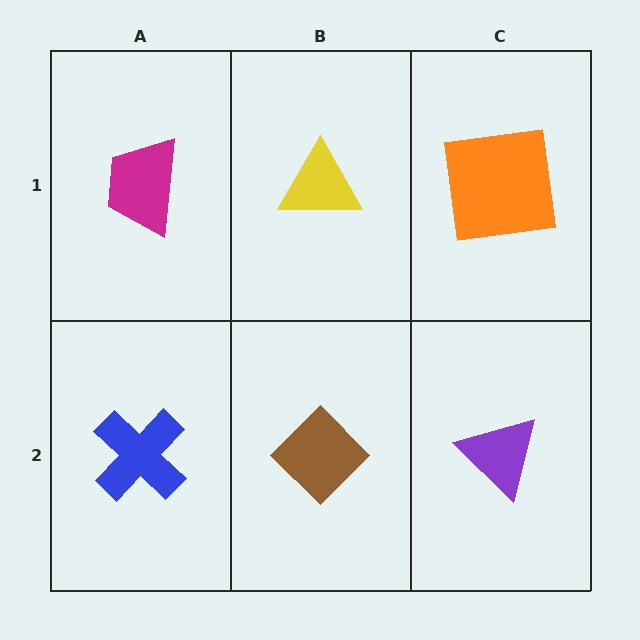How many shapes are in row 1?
3 shapes.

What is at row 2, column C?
A purple triangle.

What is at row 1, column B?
A yellow triangle.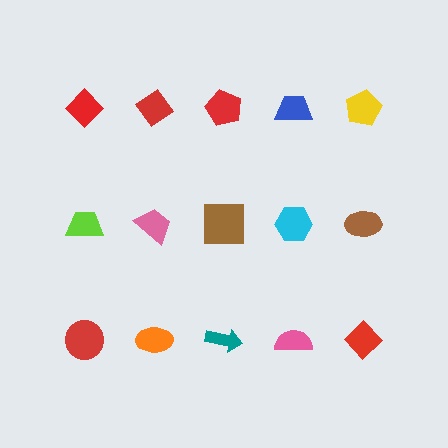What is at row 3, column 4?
A pink semicircle.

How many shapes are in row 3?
5 shapes.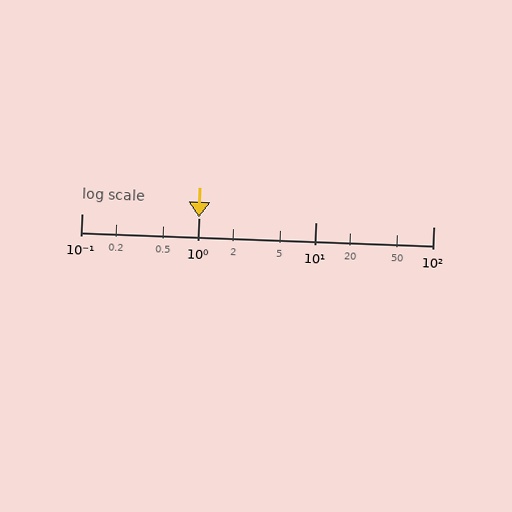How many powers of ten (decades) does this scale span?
The scale spans 3 decades, from 0.1 to 100.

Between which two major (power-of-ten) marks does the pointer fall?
The pointer is between 1 and 10.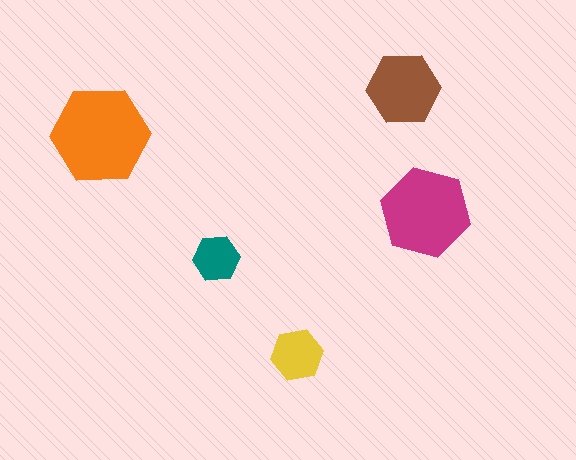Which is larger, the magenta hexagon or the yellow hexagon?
The magenta one.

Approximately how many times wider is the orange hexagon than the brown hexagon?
About 1.5 times wider.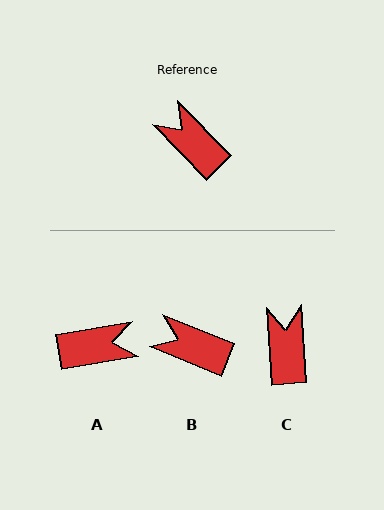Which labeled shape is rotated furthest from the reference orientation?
A, about 125 degrees away.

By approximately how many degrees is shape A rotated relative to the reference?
Approximately 125 degrees clockwise.